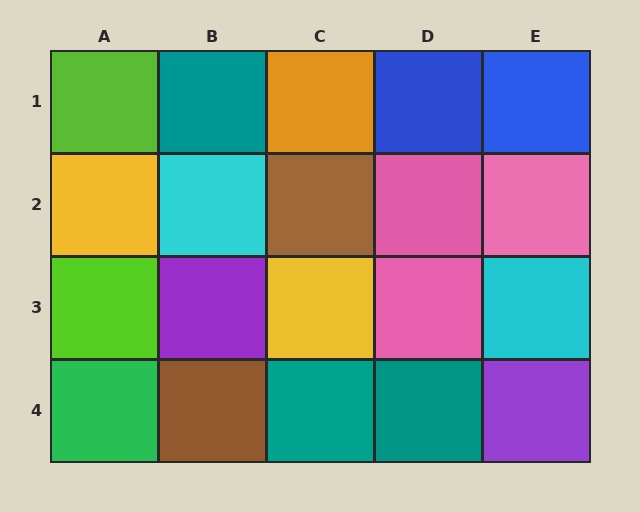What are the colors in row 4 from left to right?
Green, brown, teal, teal, purple.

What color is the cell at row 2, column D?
Pink.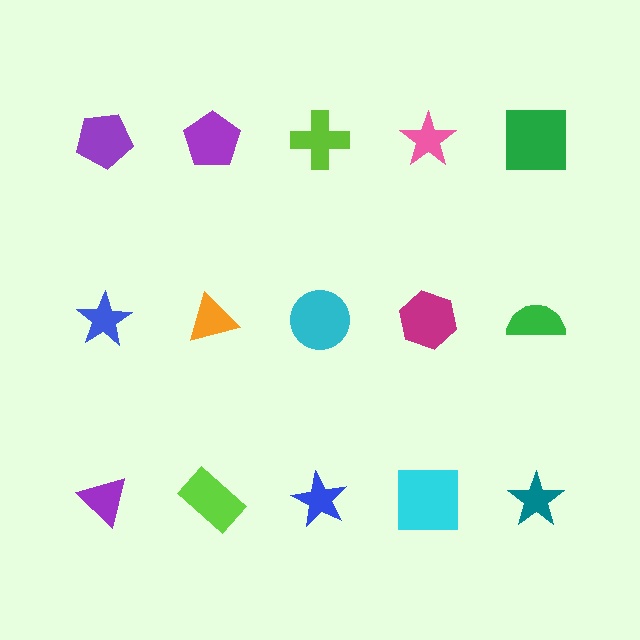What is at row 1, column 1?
A purple pentagon.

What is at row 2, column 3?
A cyan circle.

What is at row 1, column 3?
A lime cross.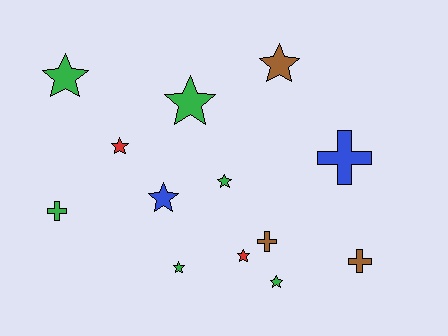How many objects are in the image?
There are 13 objects.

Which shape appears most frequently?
Star, with 9 objects.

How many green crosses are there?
There is 1 green cross.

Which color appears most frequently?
Green, with 6 objects.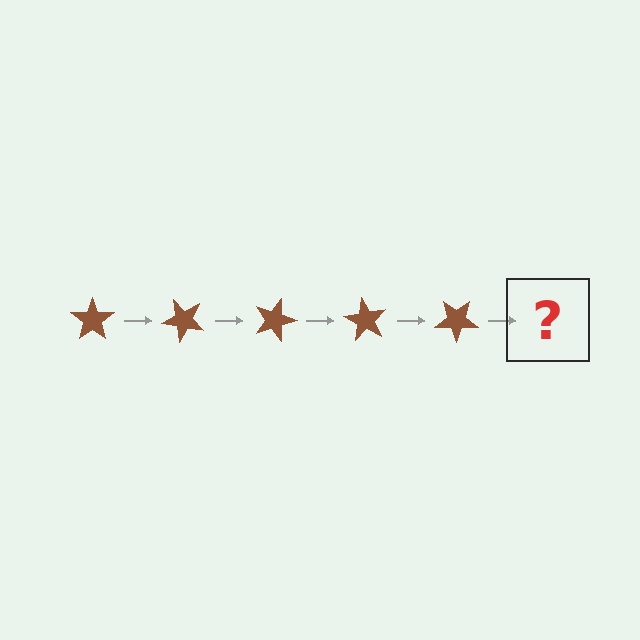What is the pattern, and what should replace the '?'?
The pattern is that the star rotates 45 degrees each step. The '?' should be a brown star rotated 225 degrees.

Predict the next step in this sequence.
The next step is a brown star rotated 225 degrees.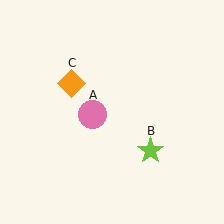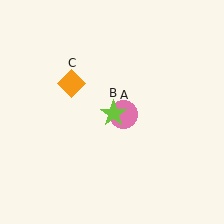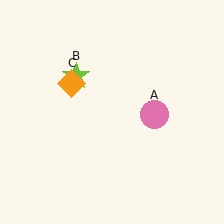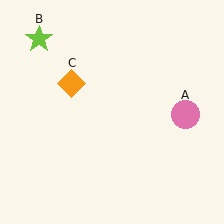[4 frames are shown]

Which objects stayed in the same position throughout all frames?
Orange diamond (object C) remained stationary.